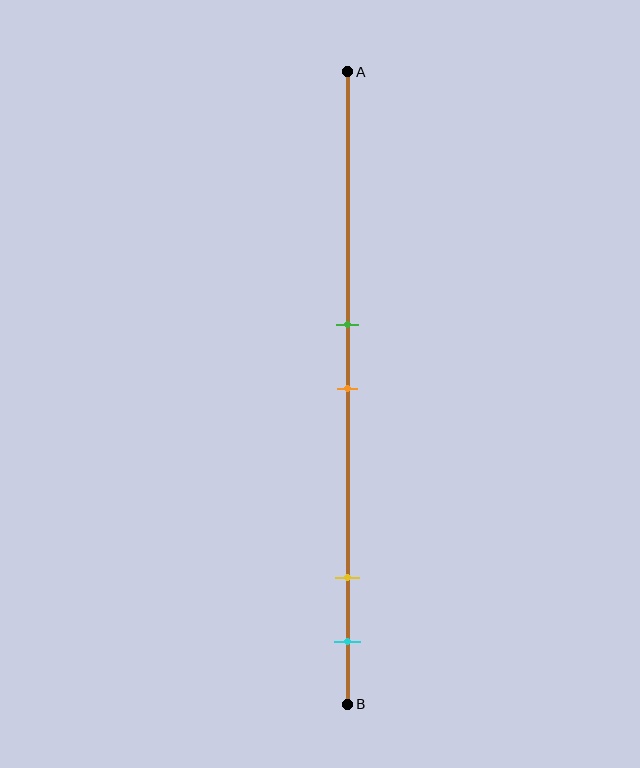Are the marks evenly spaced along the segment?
No, the marks are not evenly spaced.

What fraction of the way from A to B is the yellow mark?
The yellow mark is approximately 80% (0.8) of the way from A to B.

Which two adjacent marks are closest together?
The green and orange marks are the closest adjacent pair.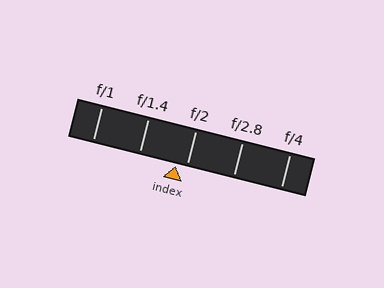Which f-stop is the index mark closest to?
The index mark is closest to f/2.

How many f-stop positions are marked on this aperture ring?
There are 5 f-stop positions marked.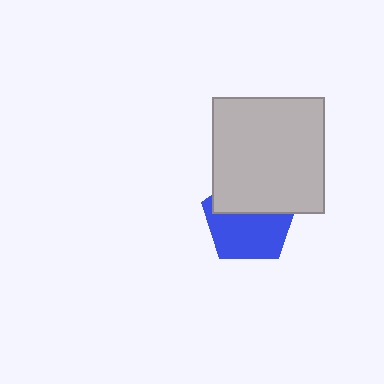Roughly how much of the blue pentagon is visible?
About half of it is visible (roughly 58%).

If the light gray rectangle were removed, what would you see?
You would see the complete blue pentagon.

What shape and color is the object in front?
The object in front is a light gray rectangle.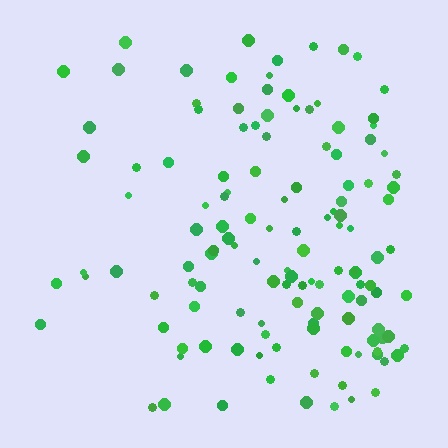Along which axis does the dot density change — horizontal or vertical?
Horizontal.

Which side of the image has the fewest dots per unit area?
The left.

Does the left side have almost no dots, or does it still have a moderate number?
Still a moderate number, just noticeably fewer than the right.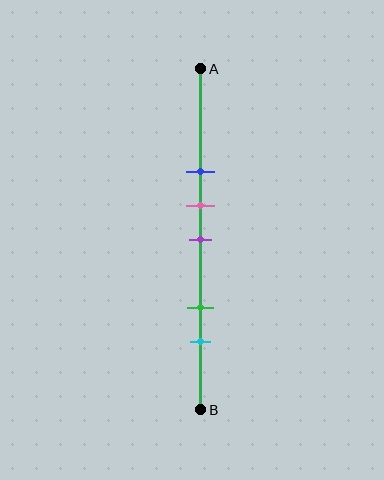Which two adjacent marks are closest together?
The pink and purple marks are the closest adjacent pair.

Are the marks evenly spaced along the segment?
No, the marks are not evenly spaced.